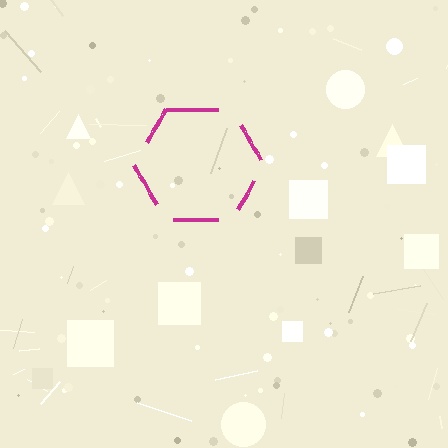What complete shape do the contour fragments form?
The contour fragments form a hexagon.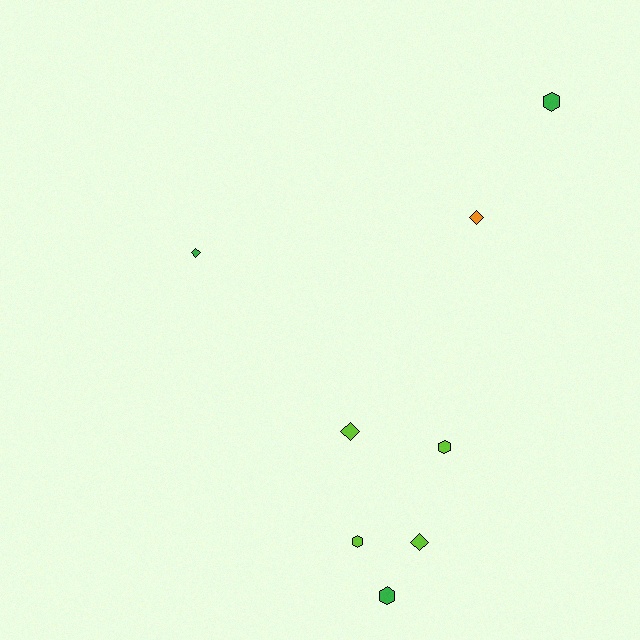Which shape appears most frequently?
Hexagon, with 4 objects.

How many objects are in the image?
There are 8 objects.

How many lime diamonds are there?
There are 2 lime diamonds.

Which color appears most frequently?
Lime, with 4 objects.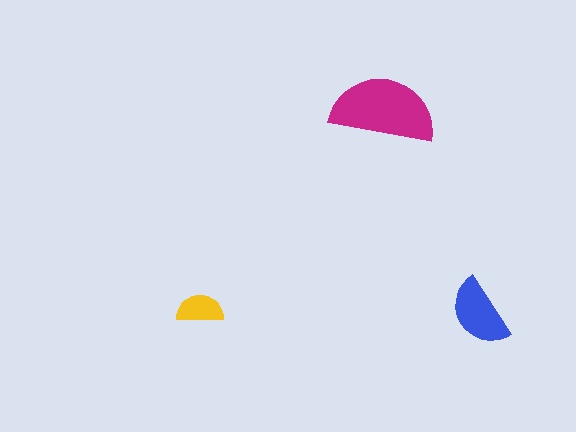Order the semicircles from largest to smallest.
the magenta one, the blue one, the yellow one.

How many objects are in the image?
There are 3 objects in the image.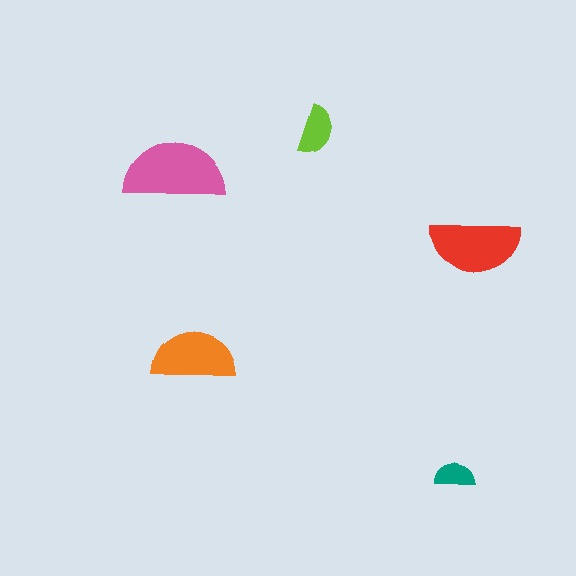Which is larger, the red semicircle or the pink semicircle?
The pink one.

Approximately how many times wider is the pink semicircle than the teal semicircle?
About 2.5 times wider.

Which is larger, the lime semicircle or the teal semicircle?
The lime one.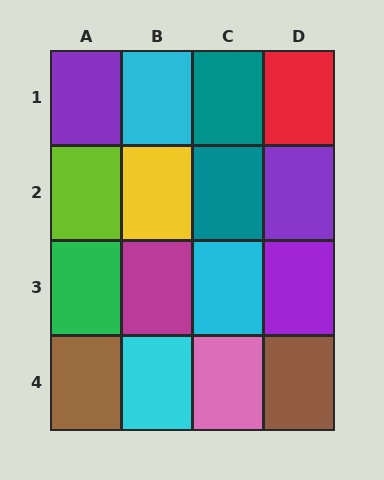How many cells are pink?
1 cell is pink.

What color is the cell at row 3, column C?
Cyan.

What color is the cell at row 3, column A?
Green.